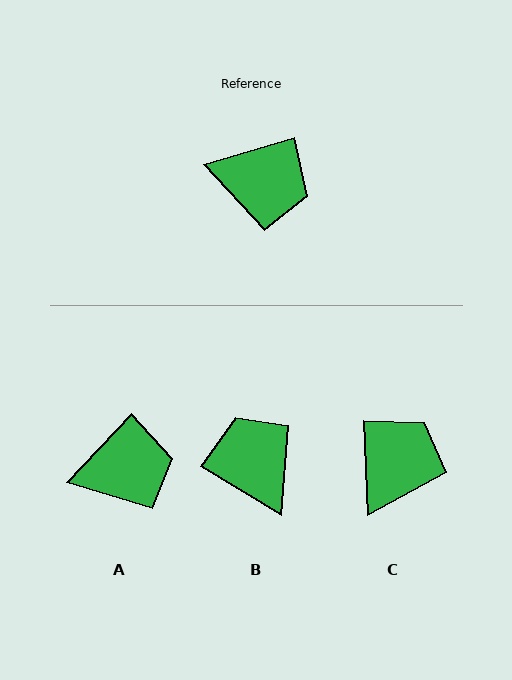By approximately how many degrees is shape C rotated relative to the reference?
Approximately 76 degrees counter-clockwise.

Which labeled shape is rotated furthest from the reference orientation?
B, about 132 degrees away.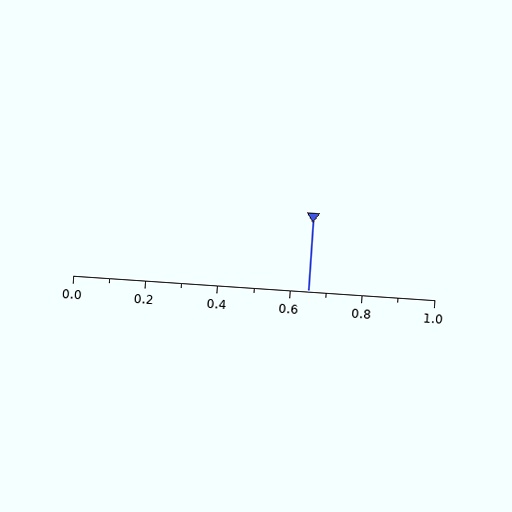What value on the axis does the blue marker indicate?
The marker indicates approximately 0.65.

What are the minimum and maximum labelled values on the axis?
The axis runs from 0.0 to 1.0.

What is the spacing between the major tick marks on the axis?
The major ticks are spaced 0.2 apart.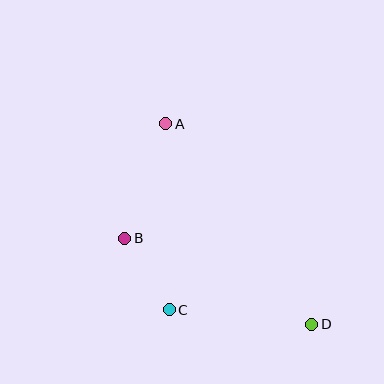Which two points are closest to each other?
Points B and C are closest to each other.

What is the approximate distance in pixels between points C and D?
The distance between C and D is approximately 143 pixels.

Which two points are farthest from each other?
Points A and D are farthest from each other.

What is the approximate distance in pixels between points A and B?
The distance between A and B is approximately 122 pixels.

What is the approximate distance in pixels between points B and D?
The distance between B and D is approximately 206 pixels.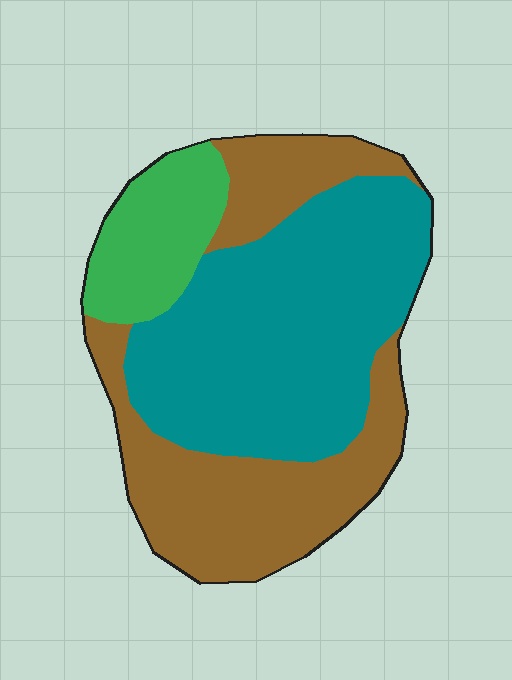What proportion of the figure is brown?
Brown covers about 40% of the figure.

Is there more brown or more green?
Brown.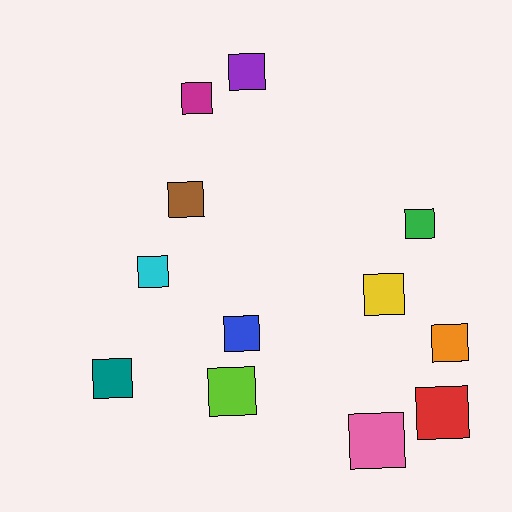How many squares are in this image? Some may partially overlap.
There are 12 squares.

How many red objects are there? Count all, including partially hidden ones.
There is 1 red object.